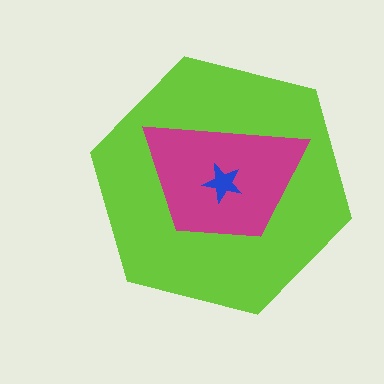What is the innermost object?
The blue star.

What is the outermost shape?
The lime hexagon.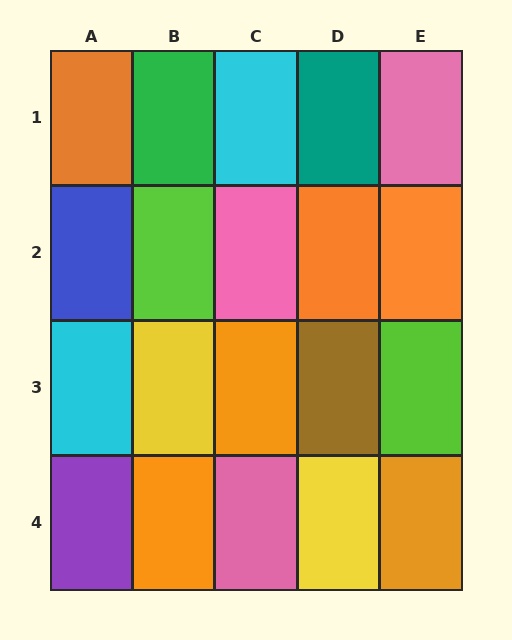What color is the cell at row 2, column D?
Orange.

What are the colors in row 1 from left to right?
Orange, green, cyan, teal, pink.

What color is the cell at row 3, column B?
Yellow.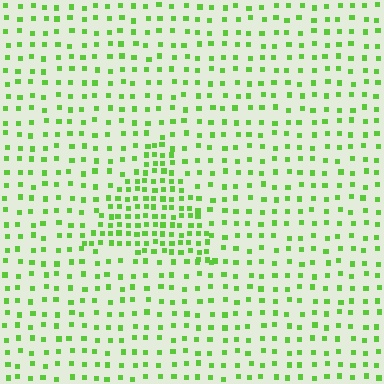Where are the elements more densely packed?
The elements are more densely packed inside the triangle boundary.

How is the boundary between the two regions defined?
The boundary is defined by a change in element density (approximately 2.1x ratio). All elements are the same color, size, and shape.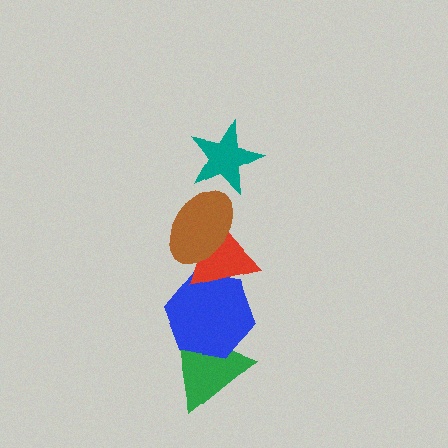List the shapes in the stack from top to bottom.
From top to bottom: the teal star, the brown ellipse, the red triangle, the blue hexagon, the green triangle.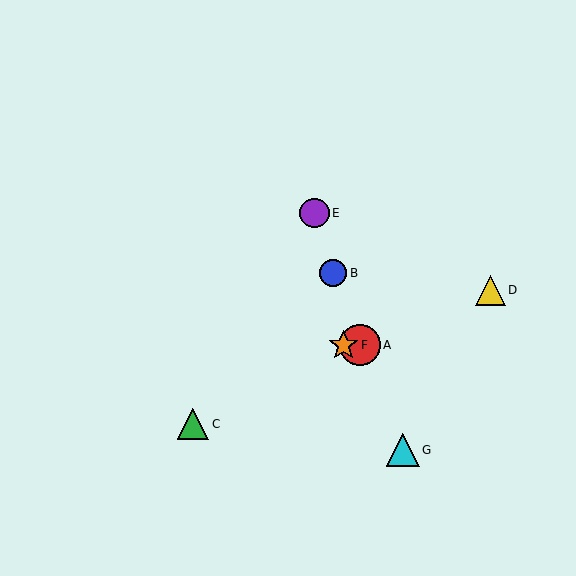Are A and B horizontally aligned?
No, A is at y≈345 and B is at y≈273.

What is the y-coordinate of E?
Object E is at y≈213.